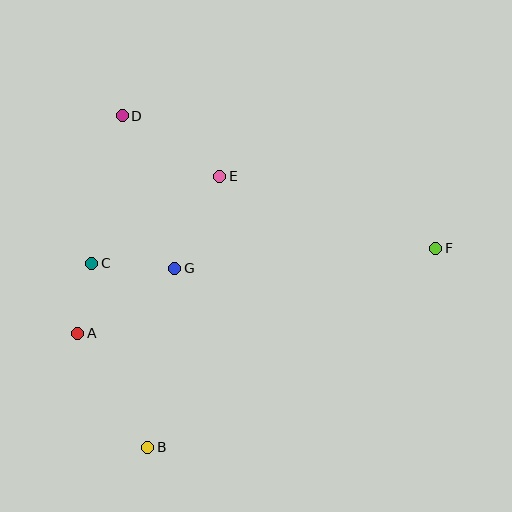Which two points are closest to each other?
Points A and C are closest to each other.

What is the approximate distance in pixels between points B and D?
The distance between B and D is approximately 332 pixels.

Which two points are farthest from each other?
Points A and F are farthest from each other.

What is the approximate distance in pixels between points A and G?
The distance between A and G is approximately 117 pixels.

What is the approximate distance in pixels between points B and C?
The distance between B and C is approximately 192 pixels.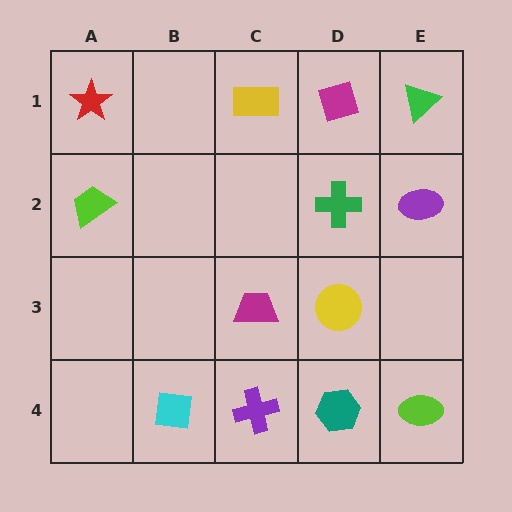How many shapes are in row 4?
4 shapes.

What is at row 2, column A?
A lime trapezoid.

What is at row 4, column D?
A teal hexagon.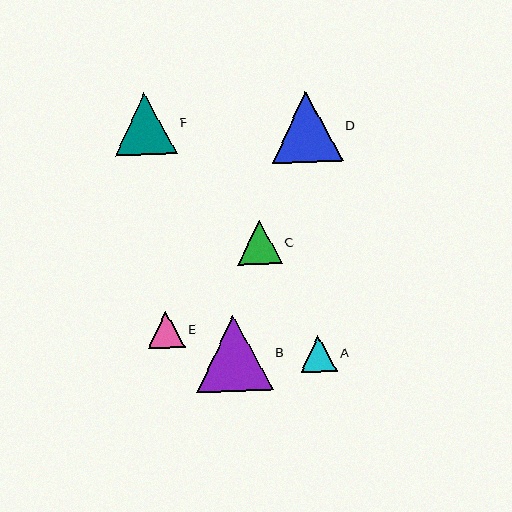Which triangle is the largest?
Triangle B is the largest with a size of approximately 76 pixels.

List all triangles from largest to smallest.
From largest to smallest: B, D, F, C, E, A.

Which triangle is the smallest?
Triangle A is the smallest with a size of approximately 36 pixels.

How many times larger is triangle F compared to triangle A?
Triangle F is approximately 1.7 times the size of triangle A.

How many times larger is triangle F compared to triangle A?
Triangle F is approximately 1.7 times the size of triangle A.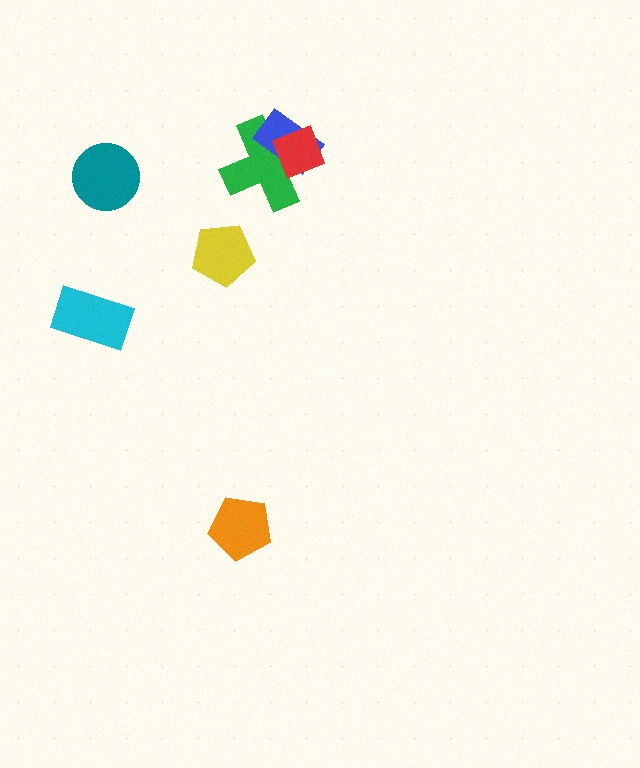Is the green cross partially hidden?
Yes, it is partially covered by another shape.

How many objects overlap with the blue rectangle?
2 objects overlap with the blue rectangle.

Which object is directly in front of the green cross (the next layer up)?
The blue rectangle is directly in front of the green cross.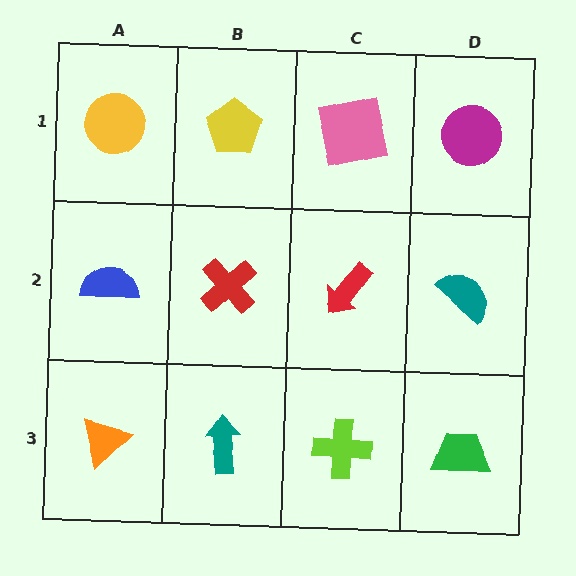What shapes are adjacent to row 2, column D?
A magenta circle (row 1, column D), a green trapezoid (row 3, column D), a red arrow (row 2, column C).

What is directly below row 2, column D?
A green trapezoid.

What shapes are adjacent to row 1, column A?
A blue semicircle (row 2, column A), a yellow pentagon (row 1, column B).